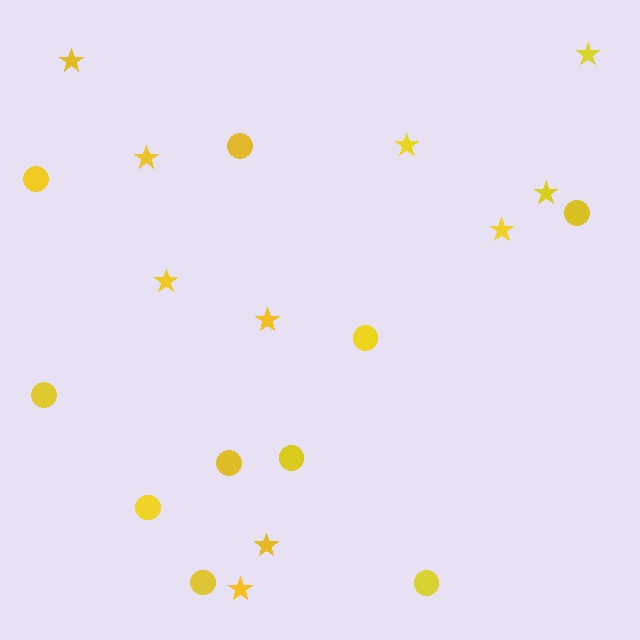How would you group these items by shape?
There are 2 groups: one group of stars (10) and one group of circles (10).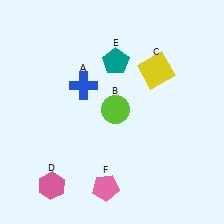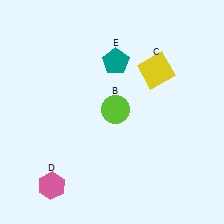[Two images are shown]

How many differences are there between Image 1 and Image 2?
There are 2 differences between the two images.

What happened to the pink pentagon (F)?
The pink pentagon (F) was removed in Image 2. It was in the bottom-left area of Image 1.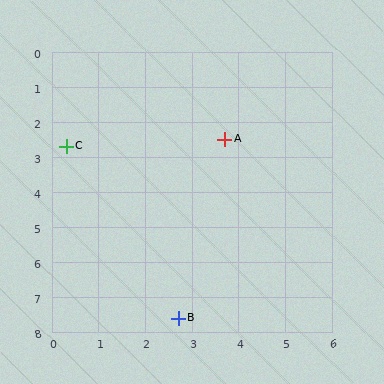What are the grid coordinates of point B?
Point B is at approximately (2.7, 7.6).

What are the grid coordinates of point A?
Point A is at approximately (3.7, 2.5).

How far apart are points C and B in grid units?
Points C and B are about 5.5 grid units apart.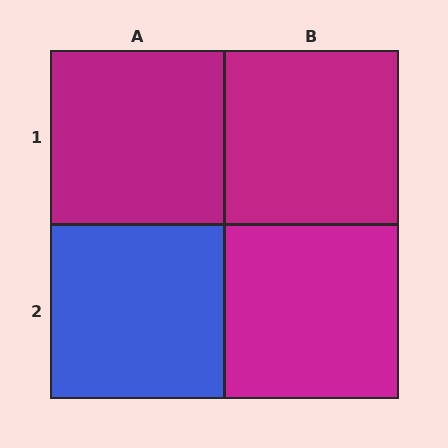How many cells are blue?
1 cell is blue.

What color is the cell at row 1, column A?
Magenta.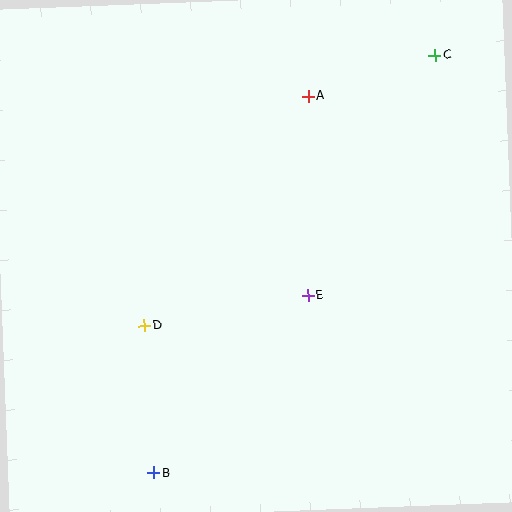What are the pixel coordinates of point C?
Point C is at (435, 55).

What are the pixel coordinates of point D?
Point D is at (144, 326).